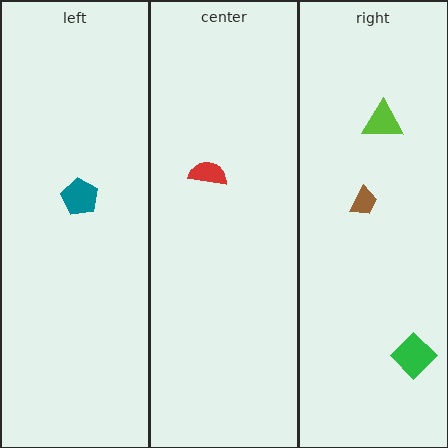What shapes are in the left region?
The teal pentagon.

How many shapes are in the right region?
3.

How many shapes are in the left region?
1.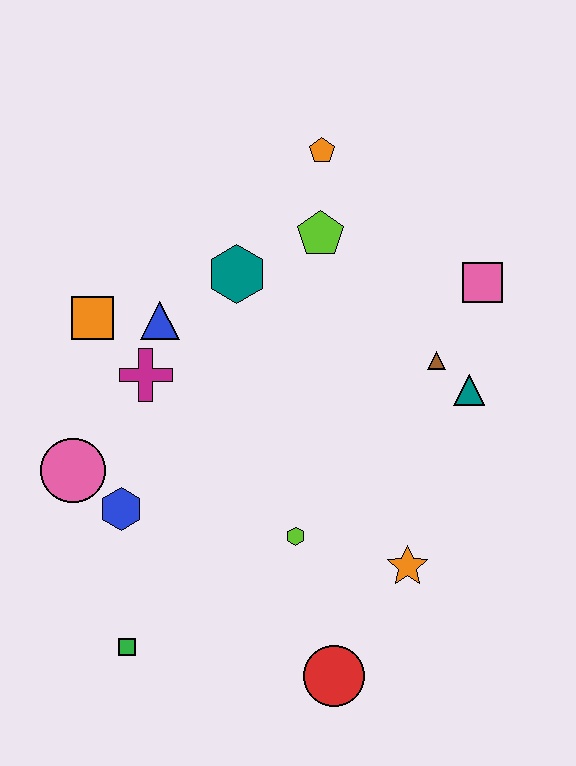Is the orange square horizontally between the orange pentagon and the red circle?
No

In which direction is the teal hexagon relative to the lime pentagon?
The teal hexagon is to the left of the lime pentagon.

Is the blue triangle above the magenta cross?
Yes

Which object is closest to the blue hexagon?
The pink circle is closest to the blue hexagon.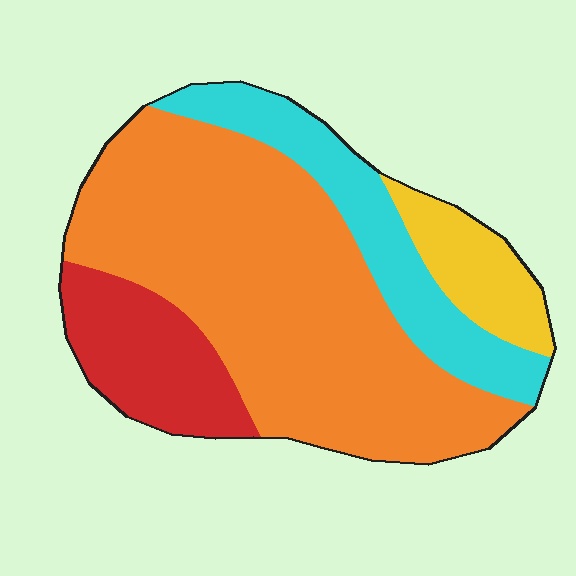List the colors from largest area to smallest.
From largest to smallest: orange, cyan, red, yellow.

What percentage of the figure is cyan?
Cyan covers about 20% of the figure.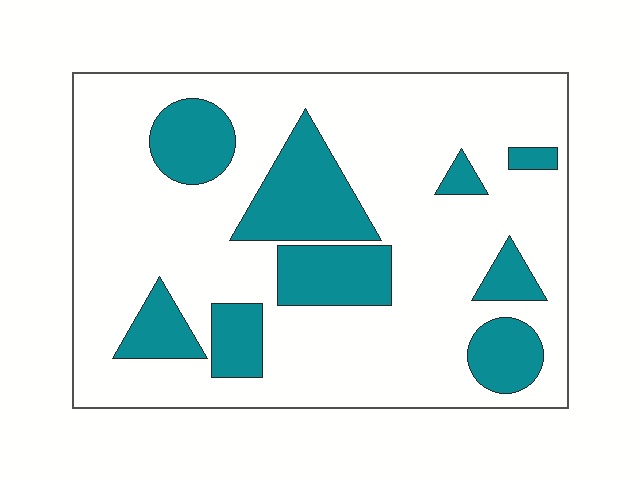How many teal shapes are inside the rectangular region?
9.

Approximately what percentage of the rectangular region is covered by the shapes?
Approximately 25%.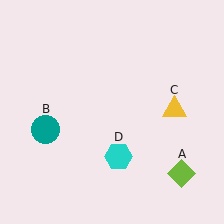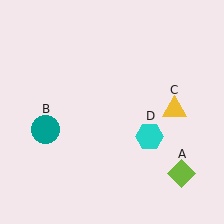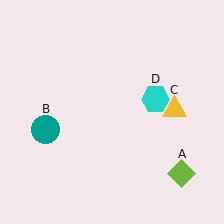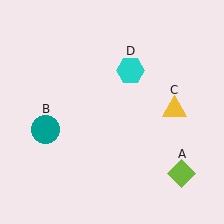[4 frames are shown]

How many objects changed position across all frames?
1 object changed position: cyan hexagon (object D).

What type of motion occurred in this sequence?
The cyan hexagon (object D) rotated counterclockwise around the center of the scene.